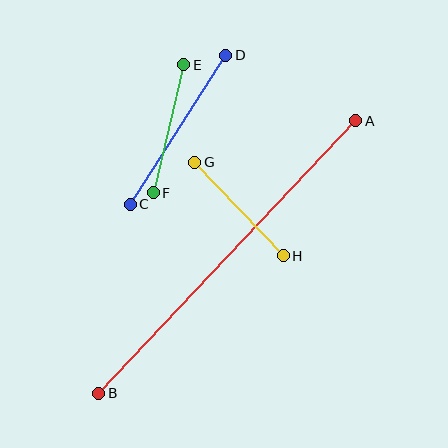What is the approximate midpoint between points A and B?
The midpoint is at approximately (227, 257) pixels.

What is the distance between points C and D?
The distance is approximately 177 pixels.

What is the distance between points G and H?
The distance is approximately 129 pixels.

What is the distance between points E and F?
The distance is approximately 131 pixels.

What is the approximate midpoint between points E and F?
The midpoint is at approximately (168, 129) pixels.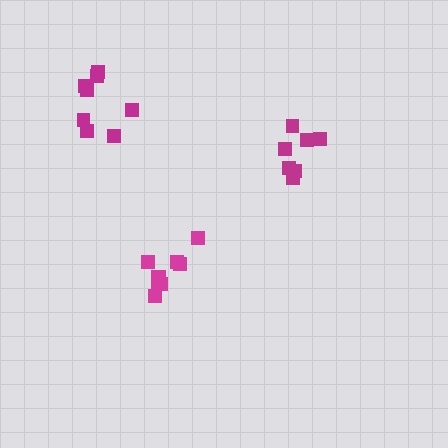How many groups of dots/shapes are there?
There are 3 groups.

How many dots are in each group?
Group 1: 9 dots, Group 2: 9 dots, Group 3: 7 dots (25 total).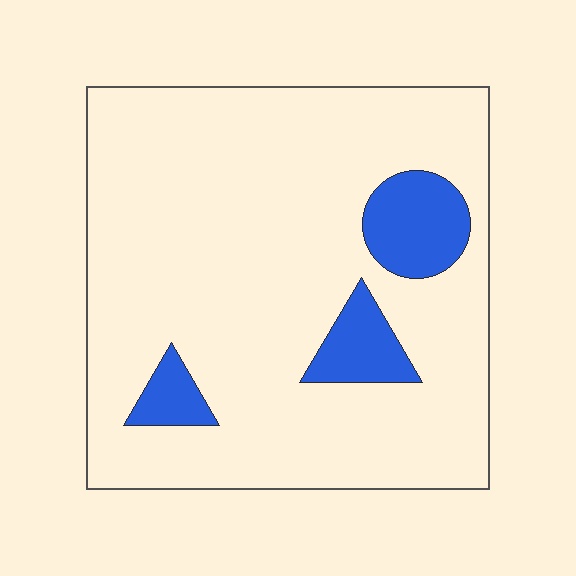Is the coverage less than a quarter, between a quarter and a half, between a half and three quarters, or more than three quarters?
Less than a quarter.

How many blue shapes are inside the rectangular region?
3.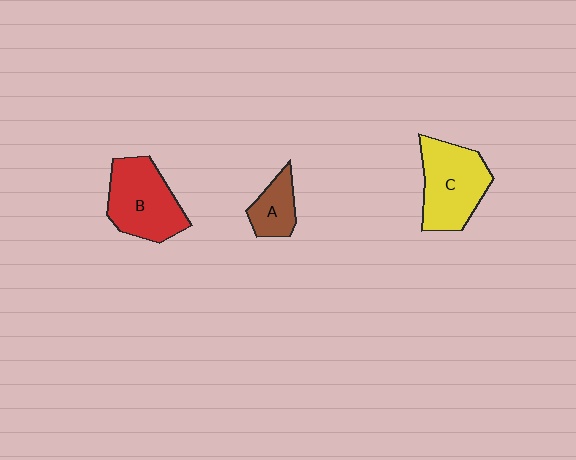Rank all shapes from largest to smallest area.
From largest to smallest: C (yellow), B (red), A (brown).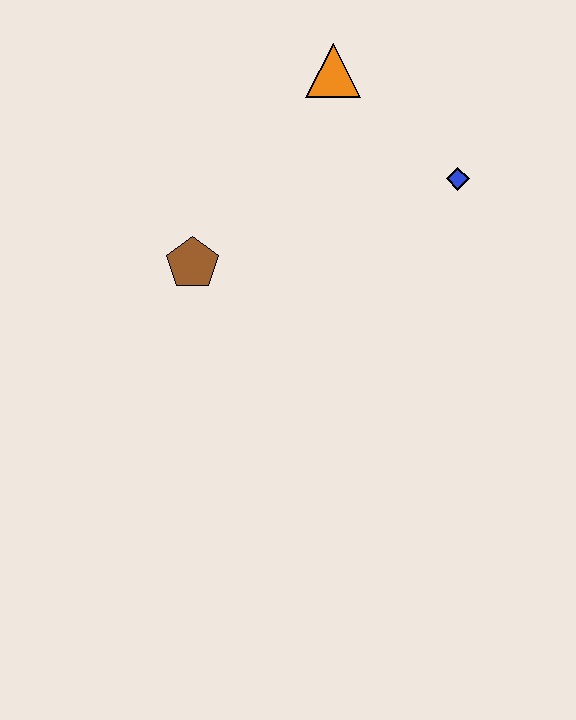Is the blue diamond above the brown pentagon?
Yes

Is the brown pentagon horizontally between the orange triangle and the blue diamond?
No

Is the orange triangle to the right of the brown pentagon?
Yes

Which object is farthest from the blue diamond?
The brown pentagon is farthest from the blue diamond.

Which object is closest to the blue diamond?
The orange triangle is closest to the blue diamond.